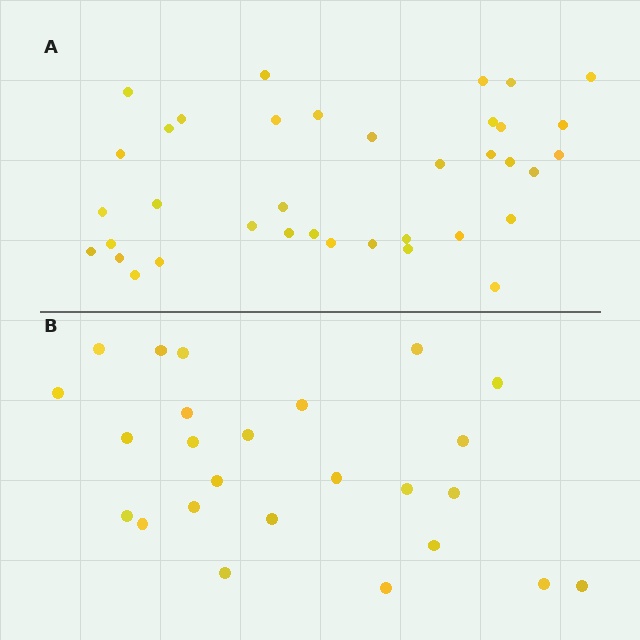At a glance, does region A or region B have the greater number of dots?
Region A (the top region) has more dots.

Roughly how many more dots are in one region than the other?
Region A has roughly 12 or so more dots than region B.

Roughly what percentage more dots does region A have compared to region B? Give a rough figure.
About 50% more.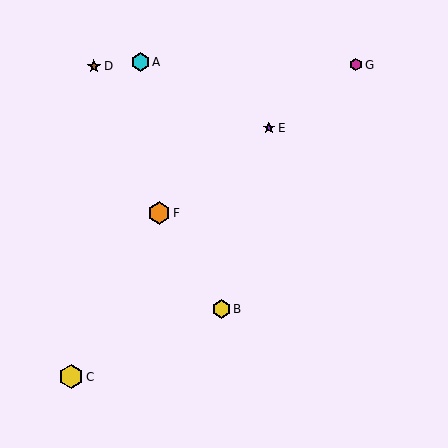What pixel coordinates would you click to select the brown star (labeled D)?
Click at (94, 66) to select the brown star D.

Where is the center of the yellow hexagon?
The center of the yellow hexagon is at (71, 377).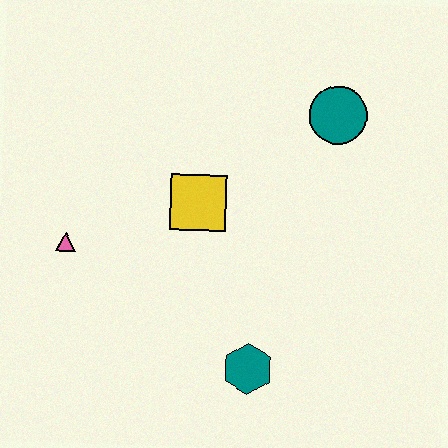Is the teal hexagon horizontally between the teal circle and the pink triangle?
Yes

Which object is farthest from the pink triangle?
The teal circle is farthest from the pink triangle.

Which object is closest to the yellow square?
The pink triangle is closest to the yellow square.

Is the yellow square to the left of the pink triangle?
No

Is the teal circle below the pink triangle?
No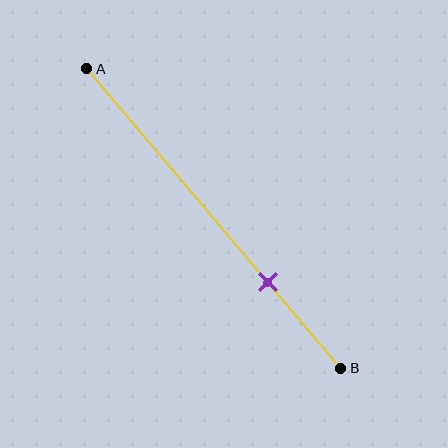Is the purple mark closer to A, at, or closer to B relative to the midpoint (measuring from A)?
The purple mark is closer to point B than the midpoint of segment AB.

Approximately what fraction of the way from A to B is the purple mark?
The purple mark is approximately 70% of the way from A to B.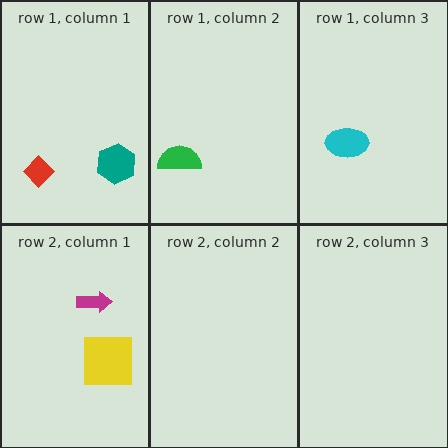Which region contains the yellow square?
The row 2, column 1 region.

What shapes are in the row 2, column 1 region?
The magenta arrow, the yellow square.